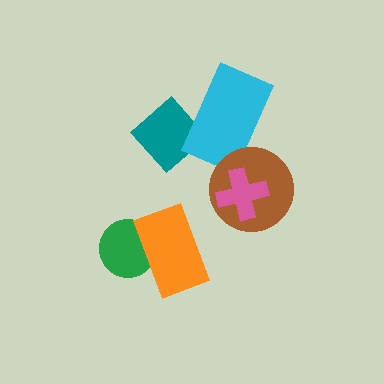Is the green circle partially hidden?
Yes, it is partially covered by another shape.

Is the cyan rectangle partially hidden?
Yes, it is partially covered by another shape.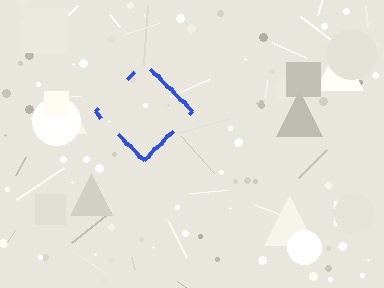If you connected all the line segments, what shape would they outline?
They would outline a diamond.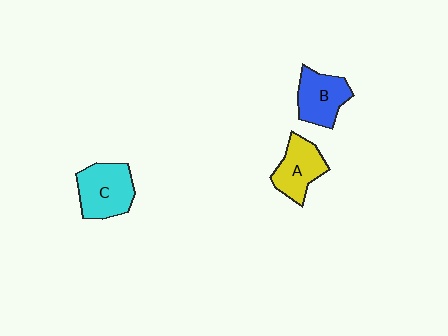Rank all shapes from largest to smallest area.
From largest to smallest: C (cyan), B (blue), A (yellow).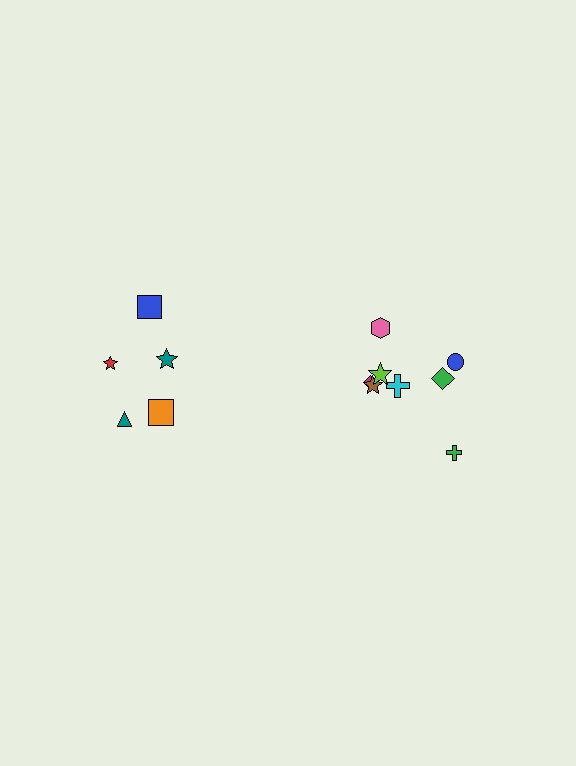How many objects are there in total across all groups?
There are 13 objects.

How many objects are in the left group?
There are 5 objects.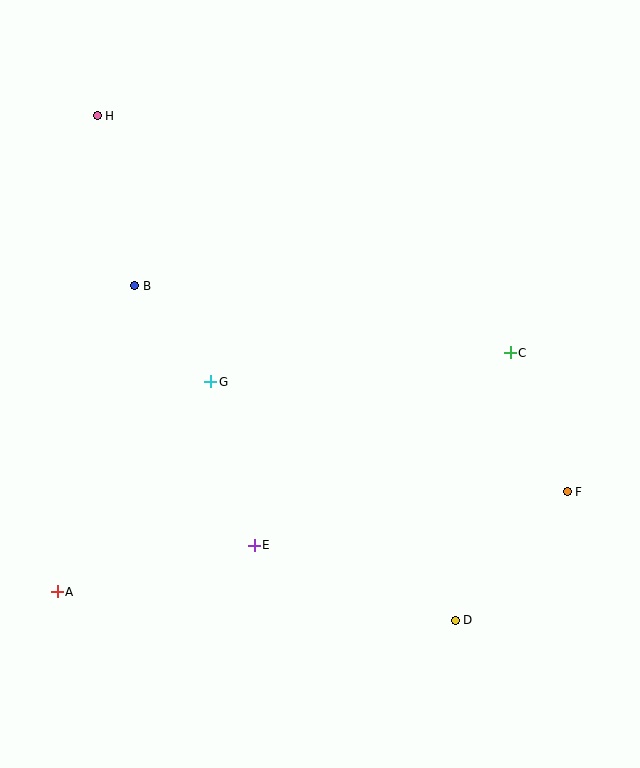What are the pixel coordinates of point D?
Point D is at (455, 620).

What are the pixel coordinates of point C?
Point C is at (510, 353).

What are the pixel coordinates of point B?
Point B is at (135, 286).